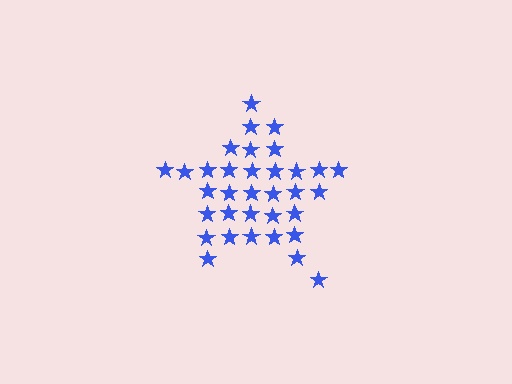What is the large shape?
The large shape is a star.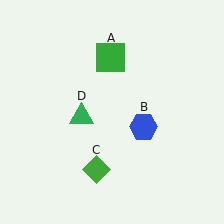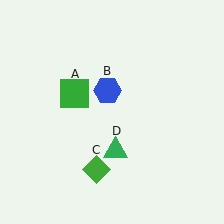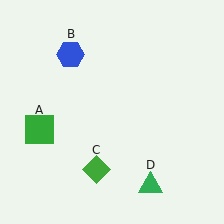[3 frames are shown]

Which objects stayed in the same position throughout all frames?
Green diamond (object C) remained stationary.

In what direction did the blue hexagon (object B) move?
The blue hexagon (object B) moved up and to the left.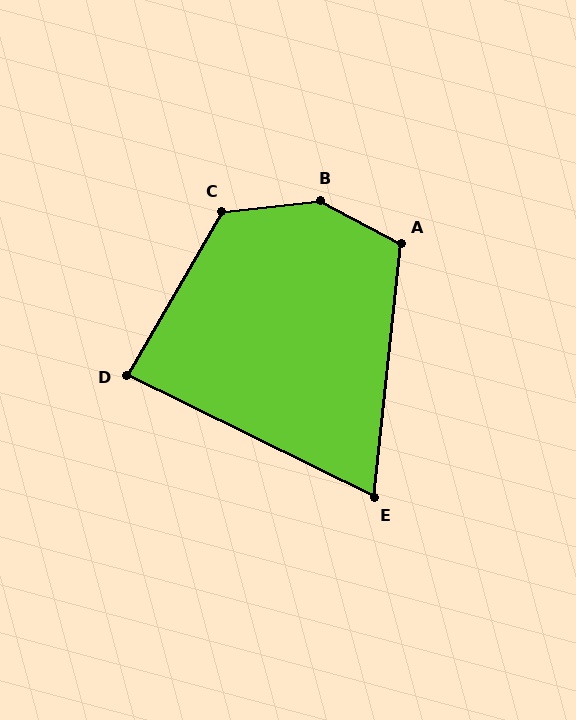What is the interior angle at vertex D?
Approximately 86 degrees (approximately right).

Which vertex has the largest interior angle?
B, at approximately 146 degrees.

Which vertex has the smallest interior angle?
E, at approximately 70 degrees.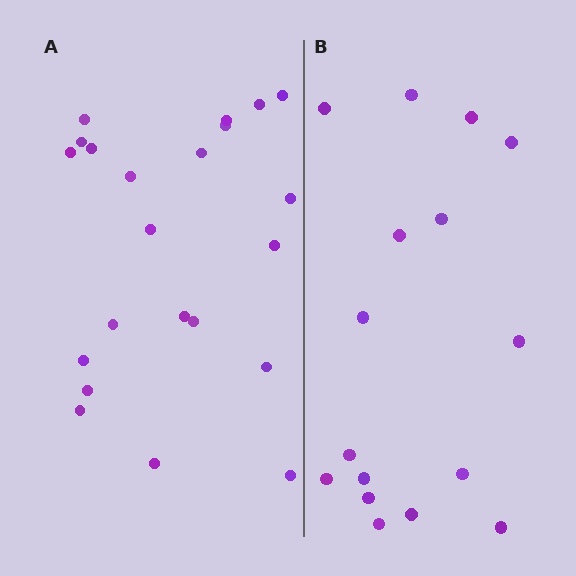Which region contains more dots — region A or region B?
Region A (the left region) has more dots.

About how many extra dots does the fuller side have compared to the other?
Region A has about 6 more dots than region B.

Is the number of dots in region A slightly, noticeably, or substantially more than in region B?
Region A has noticeably more, but not dramatically so. The ratio is roughly 1.4 to 1.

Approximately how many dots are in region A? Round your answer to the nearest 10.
About 20 dots. (The exact count is 22, which rounds to 20.)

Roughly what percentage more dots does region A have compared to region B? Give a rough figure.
About 40% more.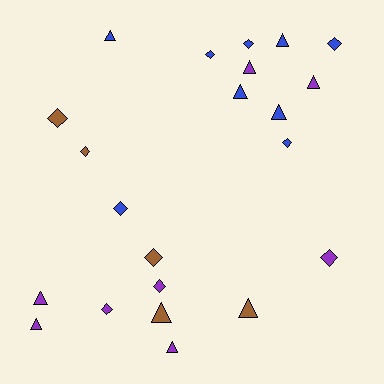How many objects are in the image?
There are 22 objects.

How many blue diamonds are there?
There are 5 blue diamonds.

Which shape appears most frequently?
Triangle, with 11 objects.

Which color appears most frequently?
Blue, with 9 objects.